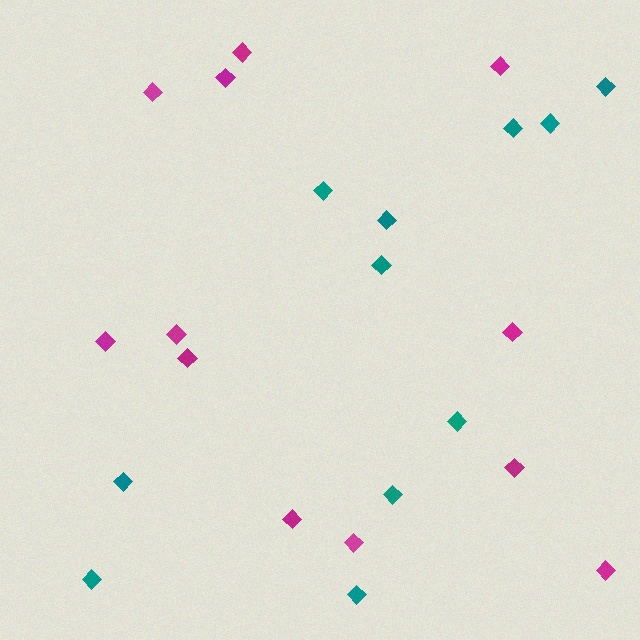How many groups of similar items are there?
There are 2 groups: one group of teal diamonds (11) and one group of magenta diamonds (12).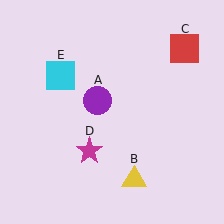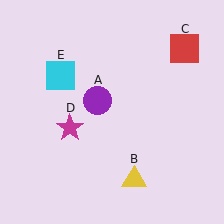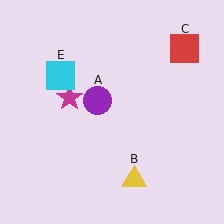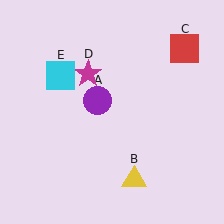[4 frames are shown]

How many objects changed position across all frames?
1 object changed position: magenta star (object D).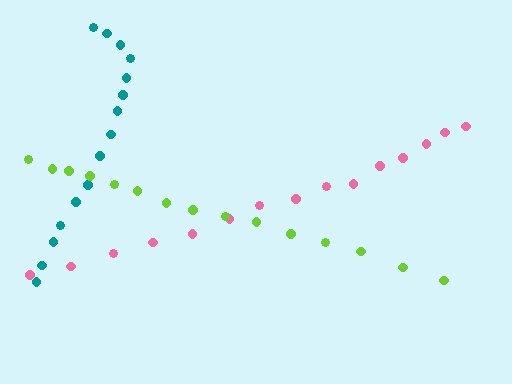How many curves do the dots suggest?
There are 3 distinct paths.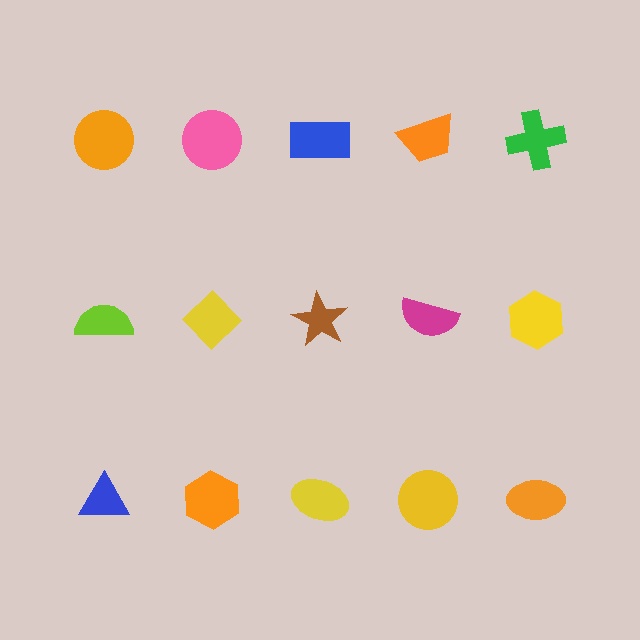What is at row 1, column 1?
An orange circle.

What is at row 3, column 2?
An orange hexagon.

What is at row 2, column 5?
A yellow hexagon.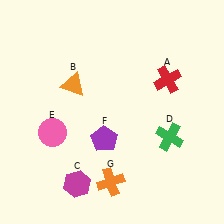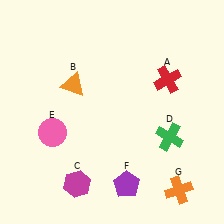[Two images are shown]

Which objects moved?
The objects that moved are: the purple pentagon (F), the orange cross (G).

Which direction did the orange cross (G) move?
The orange cross (G) moved right.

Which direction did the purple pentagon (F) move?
The purple pentagon (F) moved down.